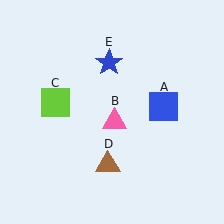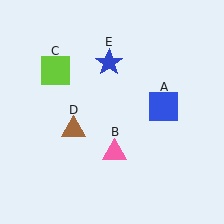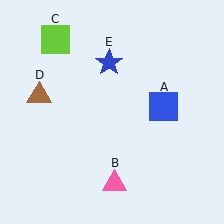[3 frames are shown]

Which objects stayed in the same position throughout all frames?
Blue square (object A) and blue star (object E) remained stationary.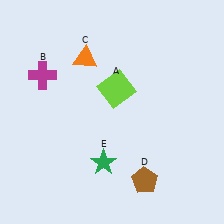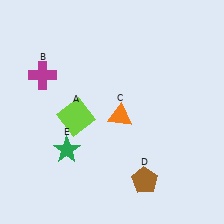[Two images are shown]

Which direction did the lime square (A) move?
The lime square (A) moved left.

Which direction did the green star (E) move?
The green star (E) moved left.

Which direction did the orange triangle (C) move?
The orange triangle (C) moved down.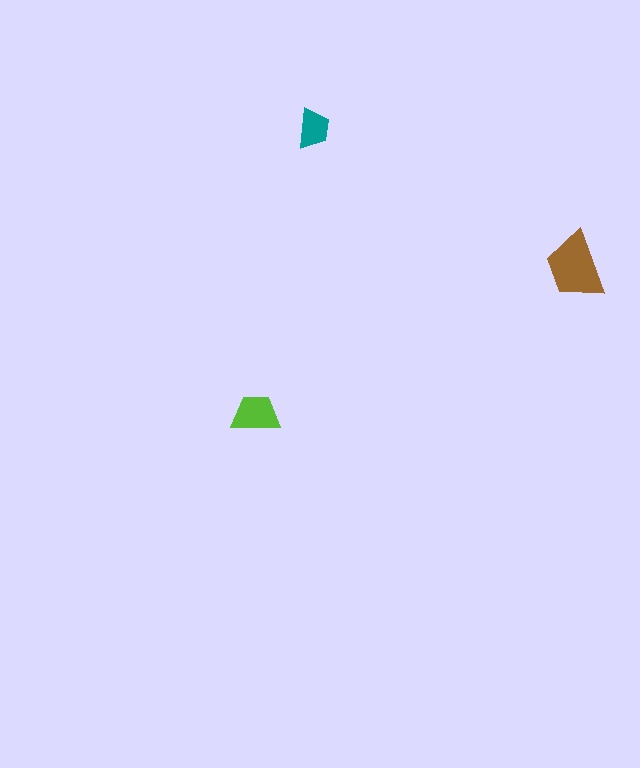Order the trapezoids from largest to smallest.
the brown one, the lime one, the teal one.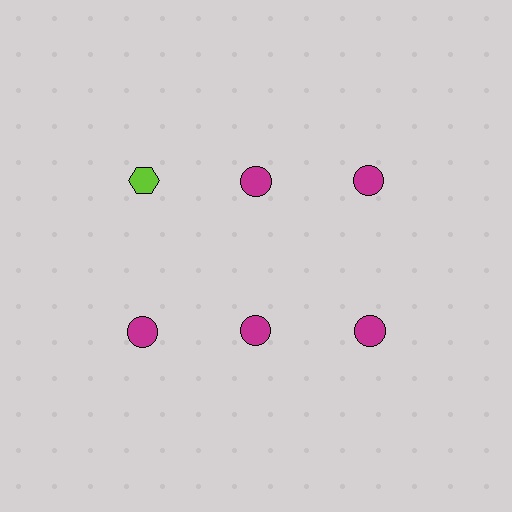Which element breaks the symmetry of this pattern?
The lime hexagon in the top row, leftmost column breaks the symmetry. All other shapes are magenta circles.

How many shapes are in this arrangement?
There are 6 shapes arranged in a grid pattern.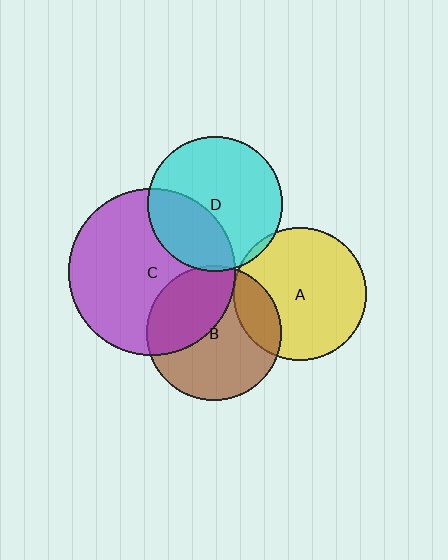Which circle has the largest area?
Circle C (purple).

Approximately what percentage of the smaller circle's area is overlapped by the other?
Approximately 35%.